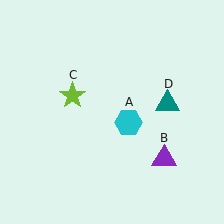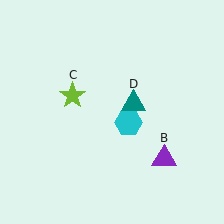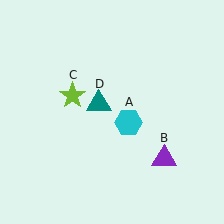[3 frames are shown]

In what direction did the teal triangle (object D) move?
The teal triangle (object D) moved left.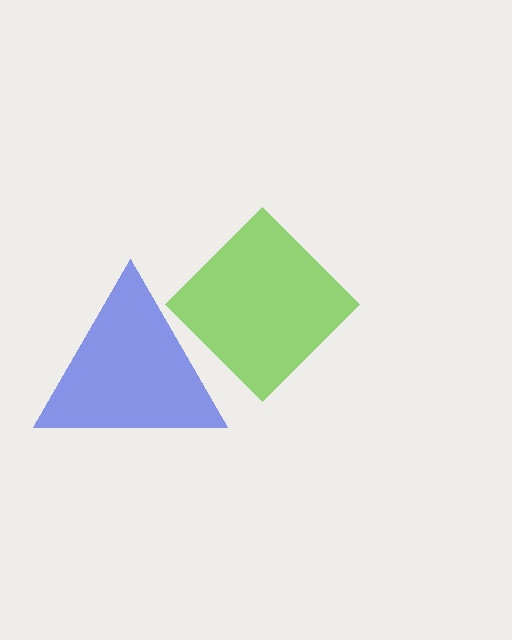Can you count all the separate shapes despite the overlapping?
Yes, there are 2 separate shapes.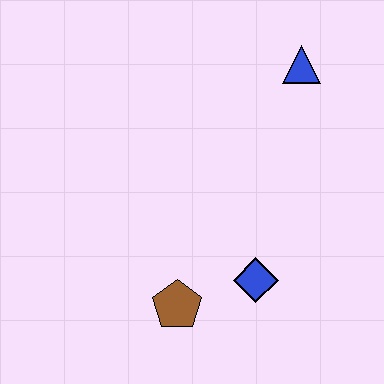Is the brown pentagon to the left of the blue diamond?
Yes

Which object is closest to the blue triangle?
The blue diamond is closest to the blue triangle.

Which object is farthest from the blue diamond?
The blue triangle is farthest from the blue diamond.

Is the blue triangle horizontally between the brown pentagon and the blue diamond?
No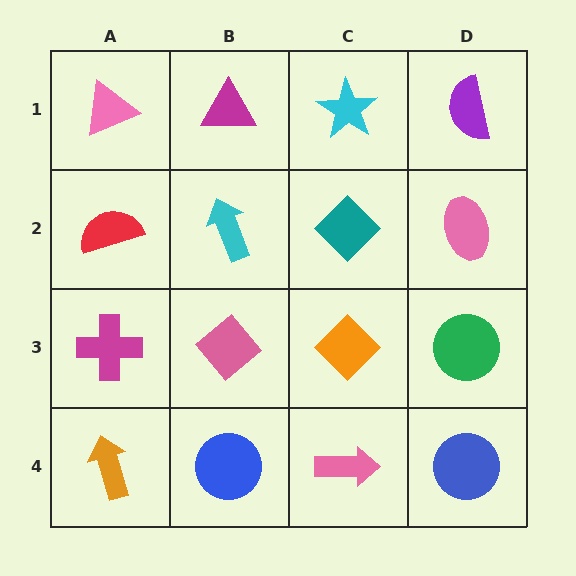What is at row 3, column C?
An orange diamond.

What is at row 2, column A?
A red semicircle.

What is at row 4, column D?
A blue circle.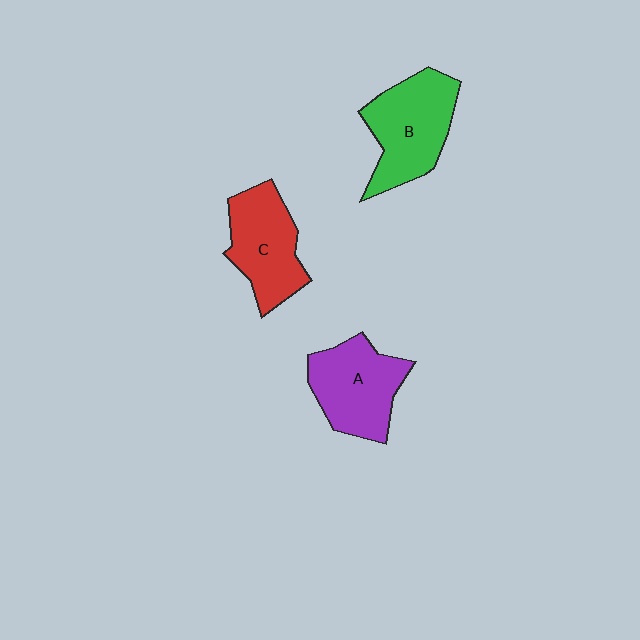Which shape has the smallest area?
Shape C (red).